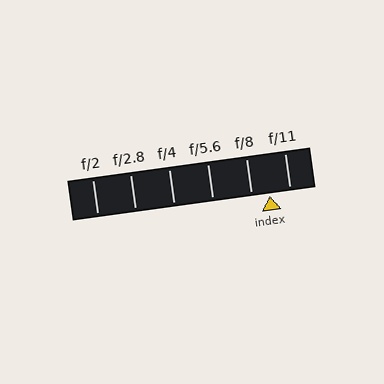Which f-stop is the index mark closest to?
The index mark is closest to f/8.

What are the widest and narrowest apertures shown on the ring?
The widest aperture shown is f/2 and the narrowest is f/11.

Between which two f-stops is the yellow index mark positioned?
The index mark is between f/8 and f/11.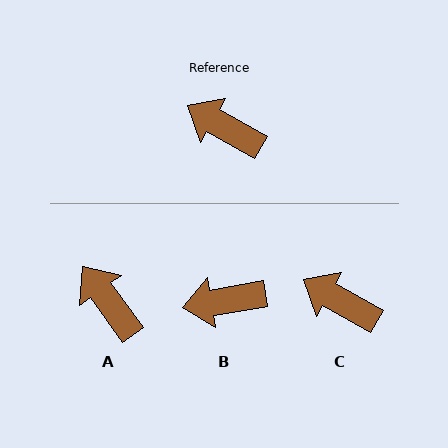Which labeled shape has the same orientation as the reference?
C.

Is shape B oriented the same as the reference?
No, it is off by about 39 degrees.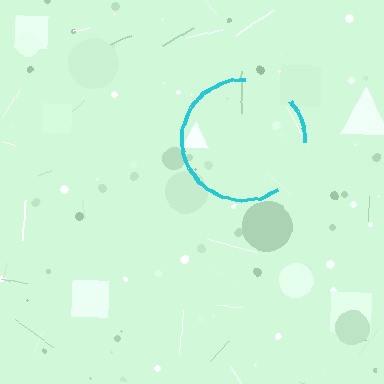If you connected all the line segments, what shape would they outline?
They would outline a circle.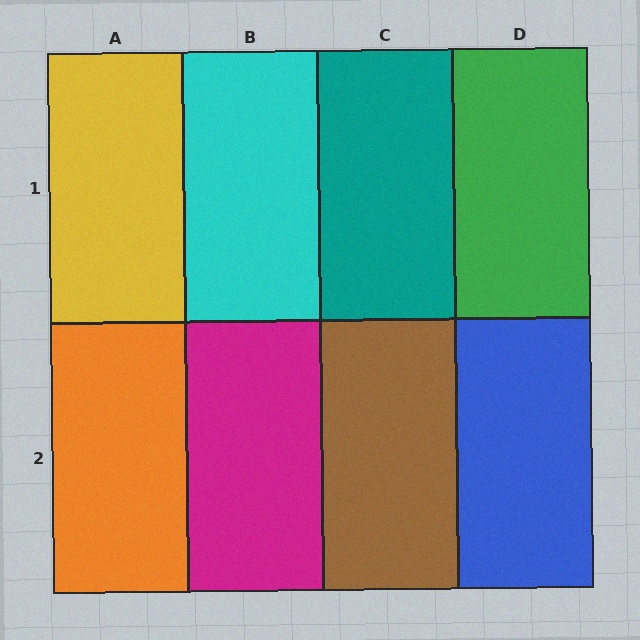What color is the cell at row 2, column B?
Magenta.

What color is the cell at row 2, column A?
Orange.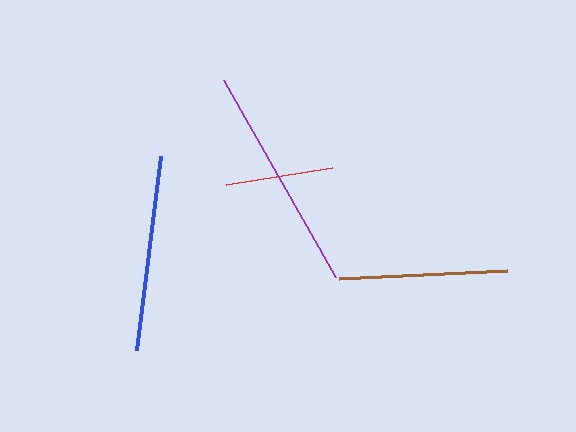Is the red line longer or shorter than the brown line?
The brown line is longer than the red line.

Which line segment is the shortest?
The red line is the shortest at approximately 108 pixels.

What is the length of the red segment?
The red segment is approximately 108 pixels long.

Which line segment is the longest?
The purple line is the longest at approximately 227 pixels.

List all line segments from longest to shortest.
From longest to shortest: purple, blue, brown, red.